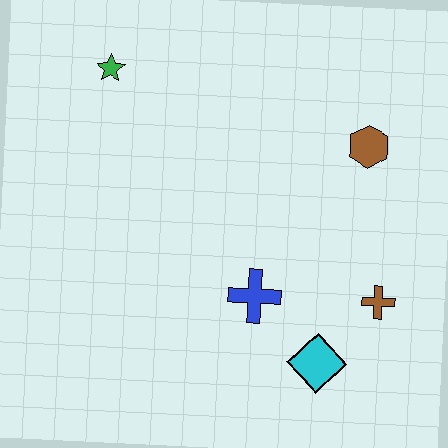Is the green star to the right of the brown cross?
No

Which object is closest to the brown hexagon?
The brown cross is closest to the brown hexagon.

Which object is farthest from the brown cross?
The green star is farthest from the brown cross.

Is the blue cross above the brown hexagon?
No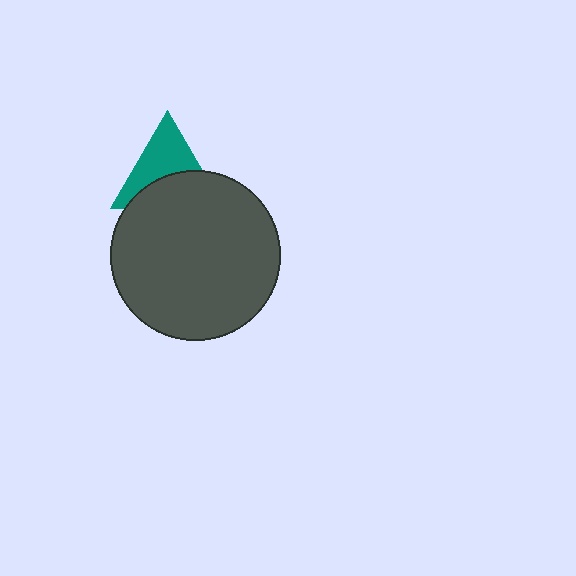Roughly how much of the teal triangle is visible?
About half of it is visible (roughly 53%).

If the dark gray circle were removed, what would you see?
You would see the complete teal triangle.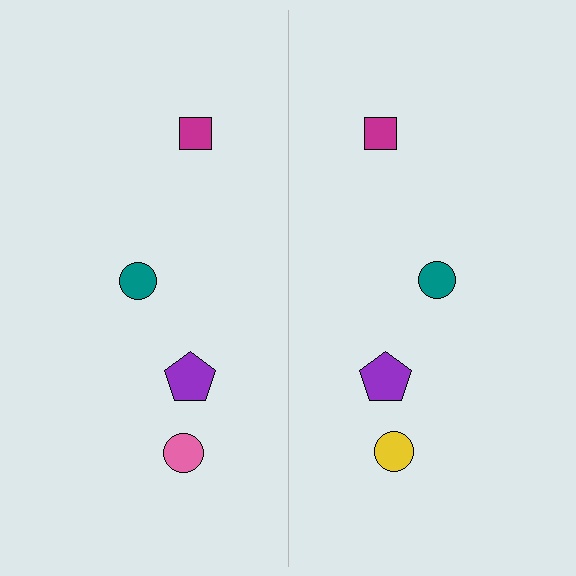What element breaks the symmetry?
The yellow circle on the right side breaks the symmetry — its mirror counterpart is pink.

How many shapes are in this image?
There are 8 shapes in this image.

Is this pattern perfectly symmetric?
No, the pattern is not perfectly symmetric. The yellow circle on the right side breaks the symmetry — its mirror counterpart is pink.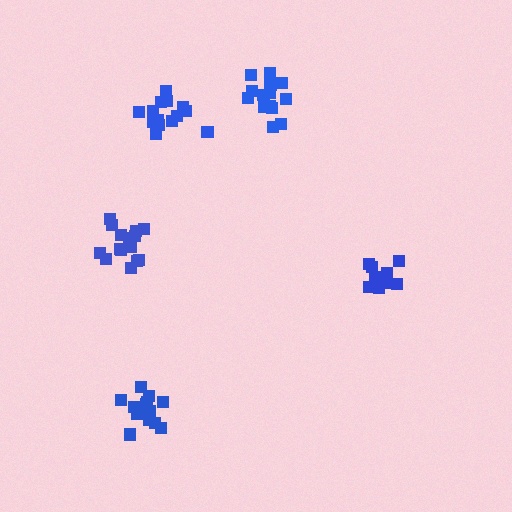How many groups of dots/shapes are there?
There are 5 groups.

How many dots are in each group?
Group 1: 16 dots, Group 2: 11 dots, Group 3: 17 dots, Group 4: 16 dots, Group 5: 15 dots (75 total).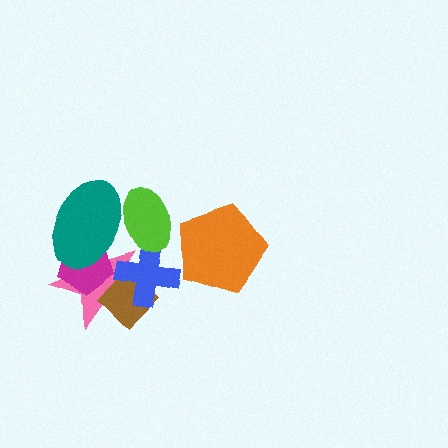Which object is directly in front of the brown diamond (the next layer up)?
The magenta pentagon is directly in front of the brown diamond.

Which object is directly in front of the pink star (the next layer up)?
The brown diamond is directly in front of the pink star.